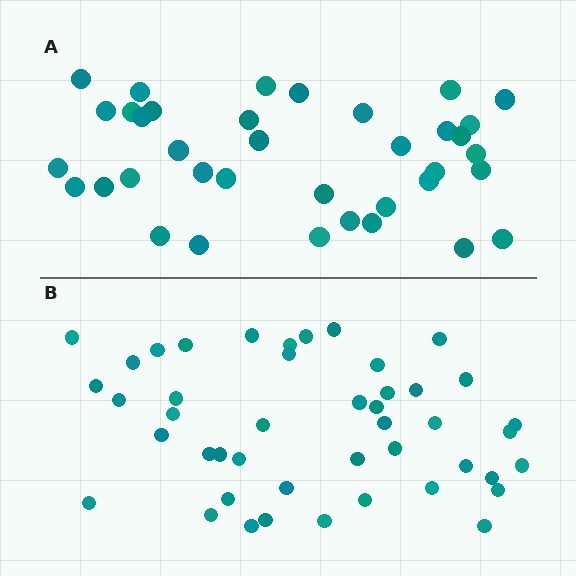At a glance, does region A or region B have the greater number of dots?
Region B (the bottom region) has more dots.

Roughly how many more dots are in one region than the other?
Region B has roughly 8 or so more dots than region A.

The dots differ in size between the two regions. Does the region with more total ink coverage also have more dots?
No. Region A has more total ink coverage because its dots are larger, but region B actually contains more individual dots. Total area can be misleading — the number of items is what matters here.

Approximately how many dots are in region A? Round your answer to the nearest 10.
About 40 dots. (The exact count is 37, which rounds to 40.)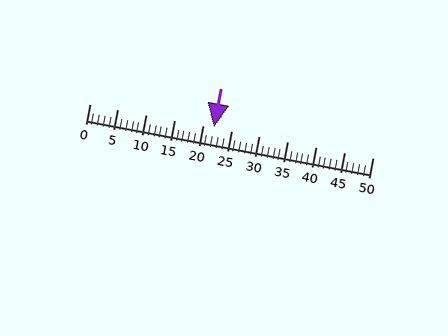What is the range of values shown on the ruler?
The ruler shows values from 0 to 50.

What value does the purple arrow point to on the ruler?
The purple arrow points to approximately 22.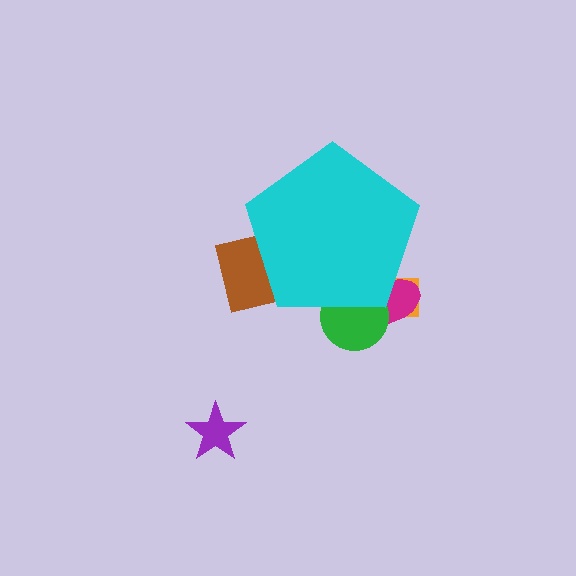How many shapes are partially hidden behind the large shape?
4 shapes are partially hidden.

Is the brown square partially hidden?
Yes, the brown square is partially hidden behind the cyan pentagon.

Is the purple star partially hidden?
No, the purple star is fully visible.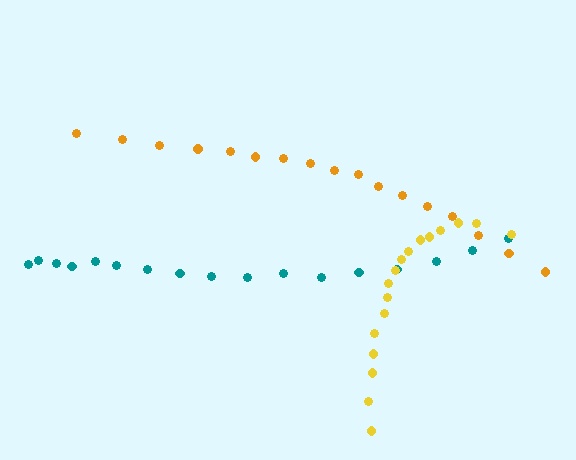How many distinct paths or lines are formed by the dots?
There are 3 distinct paths.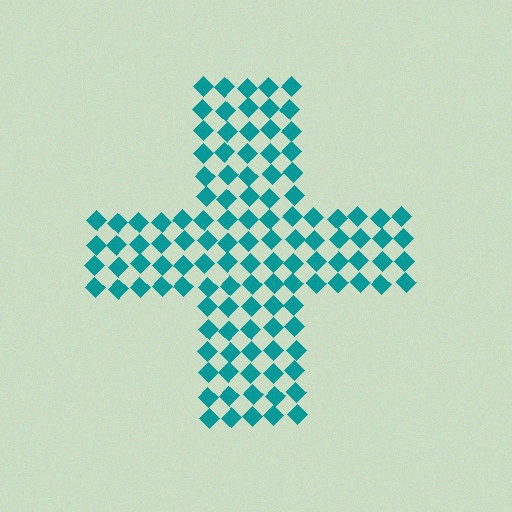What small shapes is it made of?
It is made of small diamonds.